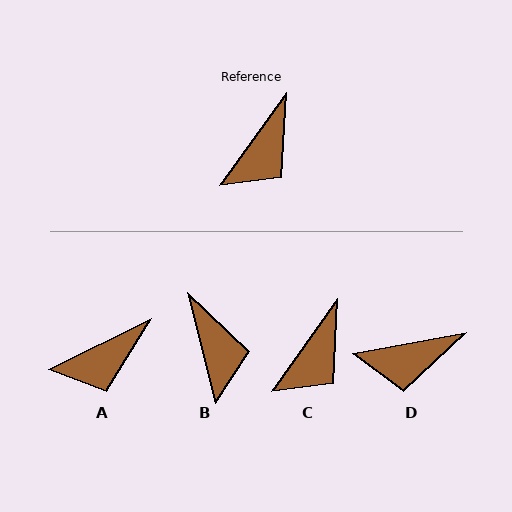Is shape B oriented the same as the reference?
No, it is off by about 49 degrees.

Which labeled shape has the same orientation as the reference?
C.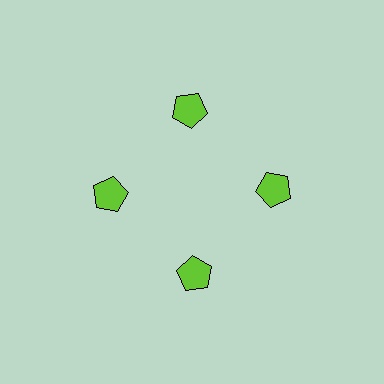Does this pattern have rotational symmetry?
Yes, this pattern has 4-fold rotational symmetry. It looks the same after rotating 90 degrees around the center.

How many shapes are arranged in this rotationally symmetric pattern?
There are 4 shapes, arranged in 4 groups of 1.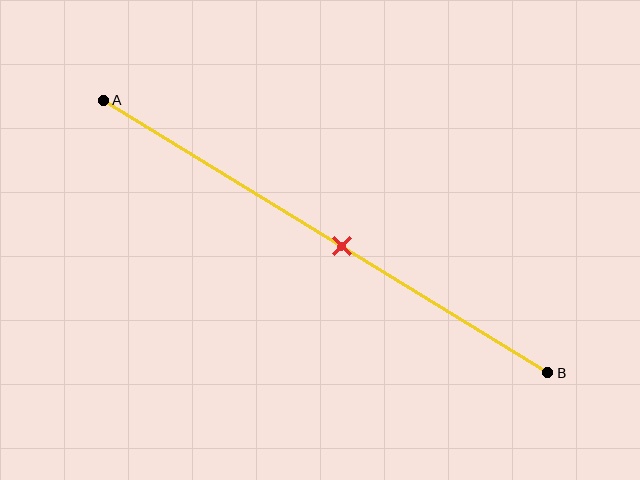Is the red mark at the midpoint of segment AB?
No, the mark is at about 55% from A, not at the 50% midpoint.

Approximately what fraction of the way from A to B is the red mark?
The red mark is approximately 55% of the way from A to B.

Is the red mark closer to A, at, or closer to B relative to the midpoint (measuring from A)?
The red mark is closer to point B than the midpoint of segment AB.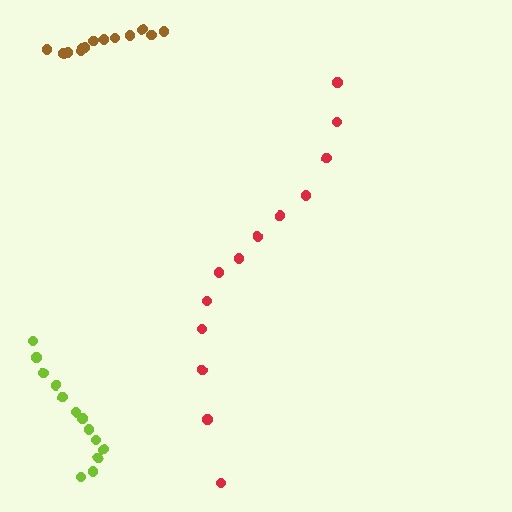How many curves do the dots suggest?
There are 3 distinct paths.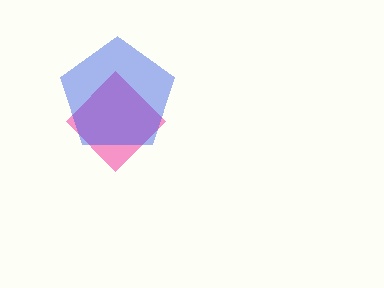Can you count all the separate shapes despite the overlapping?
Yes, there are 2 separate shapes.